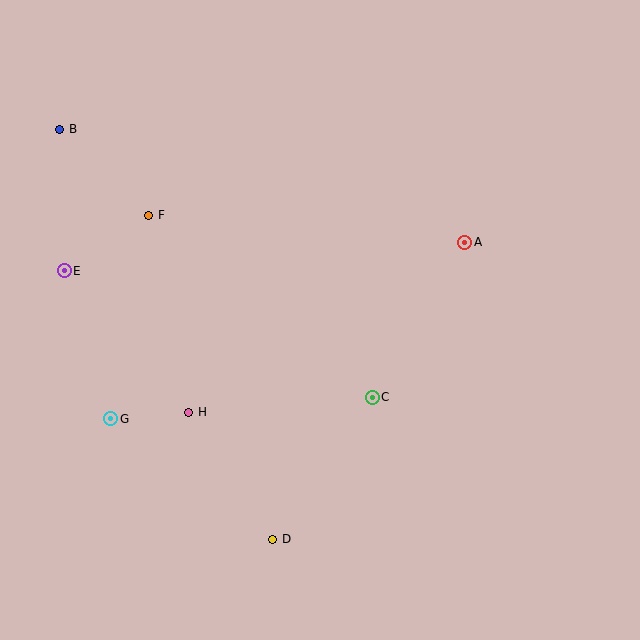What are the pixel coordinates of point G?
Point G is at (111, 419).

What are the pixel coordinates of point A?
Point A is at (465, 242).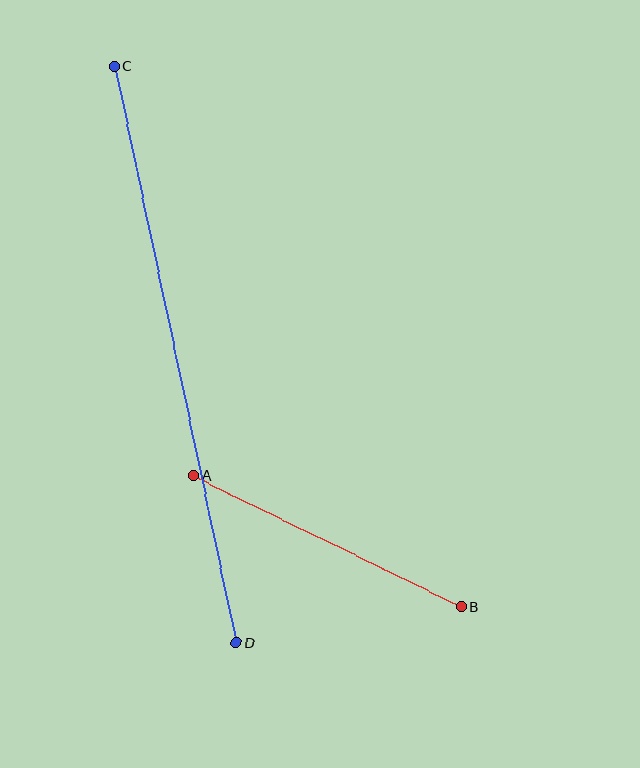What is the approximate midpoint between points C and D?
The midpoint is at approximately (176, 355) pixels.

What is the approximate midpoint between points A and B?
The midpoint is at approximately (327, 541) pixels.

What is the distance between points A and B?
The distance is approximately 298 pixels.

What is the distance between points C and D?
The distance is approximately 589 pixels.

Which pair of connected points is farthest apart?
Points C and D are farthest apart.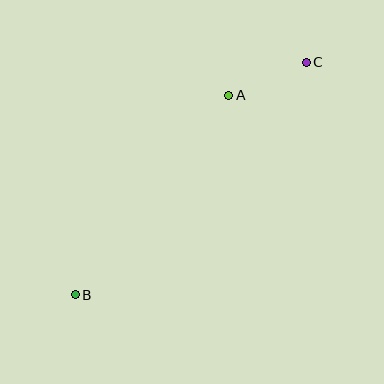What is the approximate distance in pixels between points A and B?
The distance between A and B is approximately 251 pixels.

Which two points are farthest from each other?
Points B and C are farthest from each other.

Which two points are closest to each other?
Points A and C are closest to each other.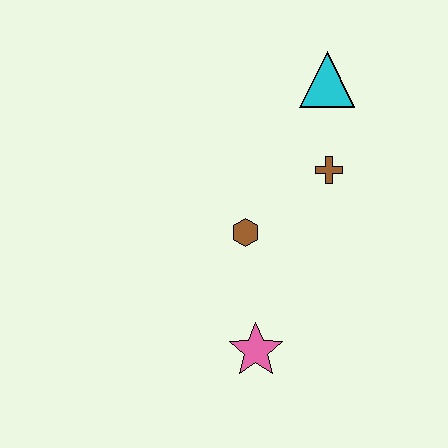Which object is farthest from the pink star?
The cyan triangle is farthest from the pink star.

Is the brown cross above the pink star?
Yes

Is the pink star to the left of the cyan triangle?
Yes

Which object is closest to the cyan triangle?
The brown cross is closest to the cyan triangle.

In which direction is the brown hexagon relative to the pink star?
The brown hexagon is above the pink star.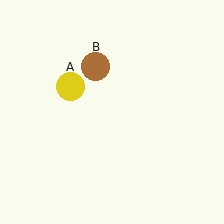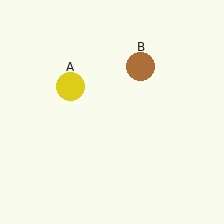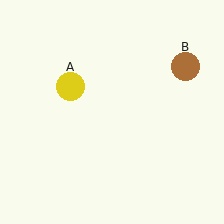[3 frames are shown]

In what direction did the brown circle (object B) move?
The brown circle (object B) moved right.